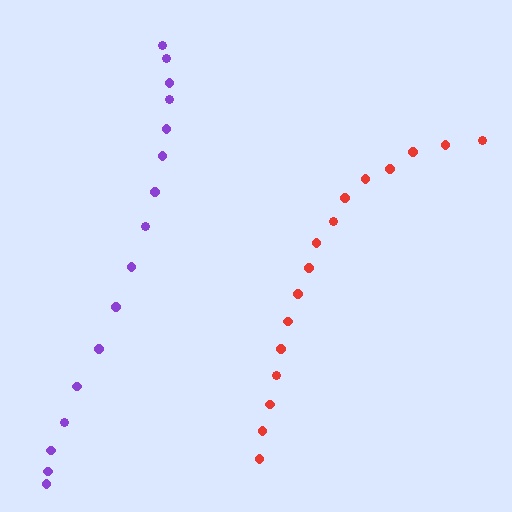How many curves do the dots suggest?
There are 2 distinct paths.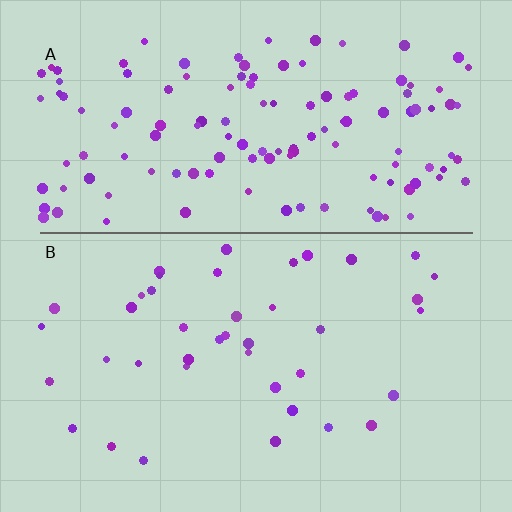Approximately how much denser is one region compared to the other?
Approximately 3.3× — region A over region B.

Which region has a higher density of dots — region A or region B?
A (the top).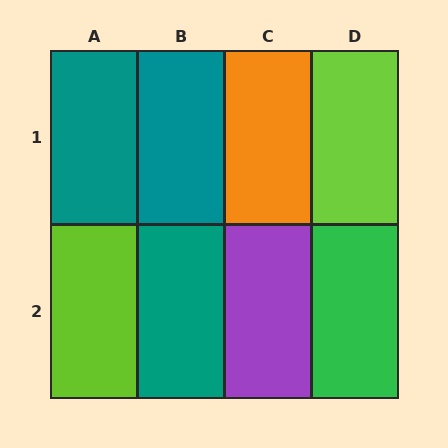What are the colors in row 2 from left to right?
Lime, teal, purple, green.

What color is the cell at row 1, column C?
Orange.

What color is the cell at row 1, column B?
Teal.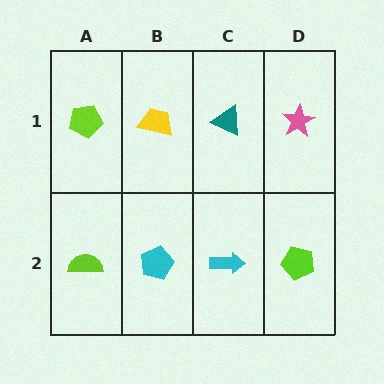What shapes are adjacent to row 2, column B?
A yellow trapezoid (row 1, column B), a lime semicircle (row 2, column A), a cyan arrow (row 2, column C).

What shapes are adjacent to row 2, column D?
A pink star (row 1, column D), a cyan arrow (row 2, column C).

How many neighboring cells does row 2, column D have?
2.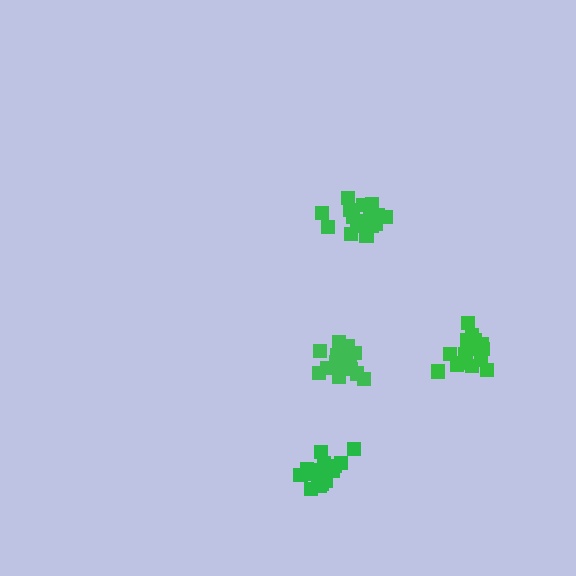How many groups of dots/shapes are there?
There are 4 groups.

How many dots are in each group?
Group 1: 20 dots, Group 2: 19 dots, Group 3: 18 dots, Group 4: 16 dots (73 total).